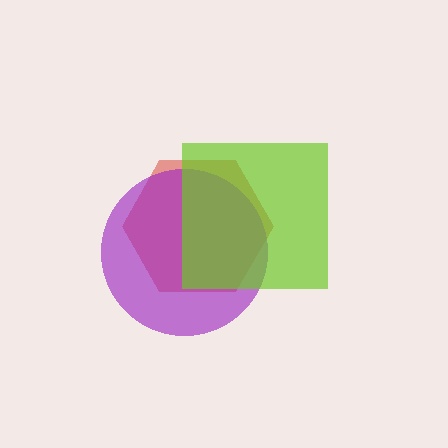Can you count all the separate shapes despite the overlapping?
Yes, there are 3 separate shapes.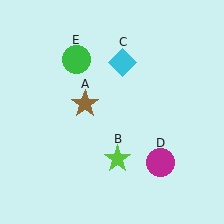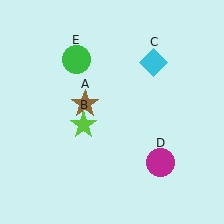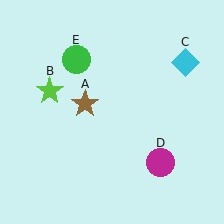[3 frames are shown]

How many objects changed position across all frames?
2 objects changed position: lime star (object B), cyan diamond (object C).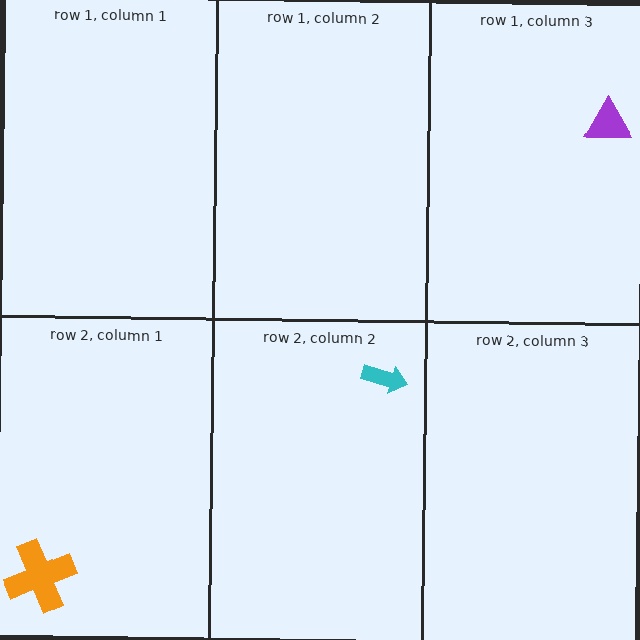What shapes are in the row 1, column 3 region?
The purple triangle.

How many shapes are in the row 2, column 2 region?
1.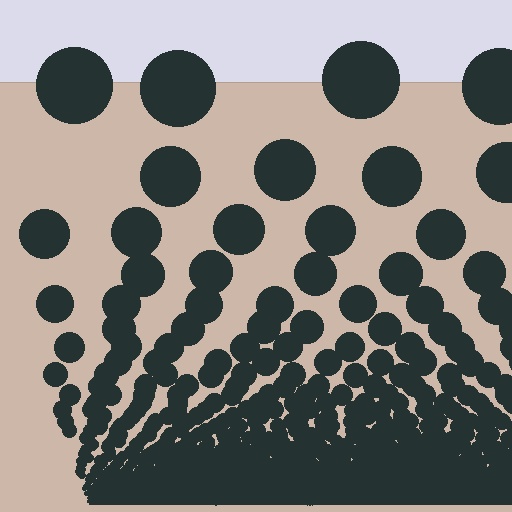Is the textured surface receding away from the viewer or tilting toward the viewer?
The surface appears to tilt toward the viewer. Texture elements get larger and sparser toward the top.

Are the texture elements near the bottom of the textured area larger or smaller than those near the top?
Smaller. The gradient is inverted — elements near the bottom are smaller and denser.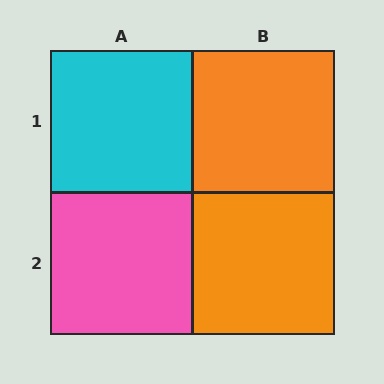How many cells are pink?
1 cell is pink.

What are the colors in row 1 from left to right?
Cyan, orange.